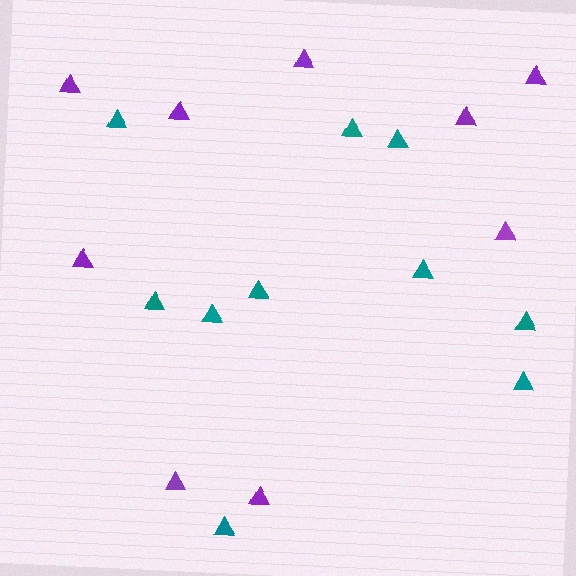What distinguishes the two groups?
There are 2 groups: one group of teal triangles (10) and one group of purple triangles (9).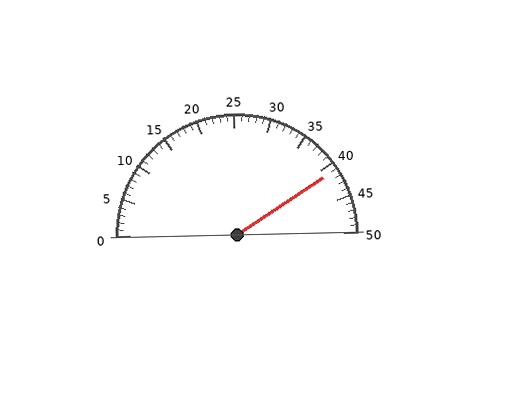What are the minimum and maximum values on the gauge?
The gauge ranges from 0 to 50.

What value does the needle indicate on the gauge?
The needle indicates approximately 41.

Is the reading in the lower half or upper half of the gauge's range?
The reading is in the upper half of the range (0 to 50).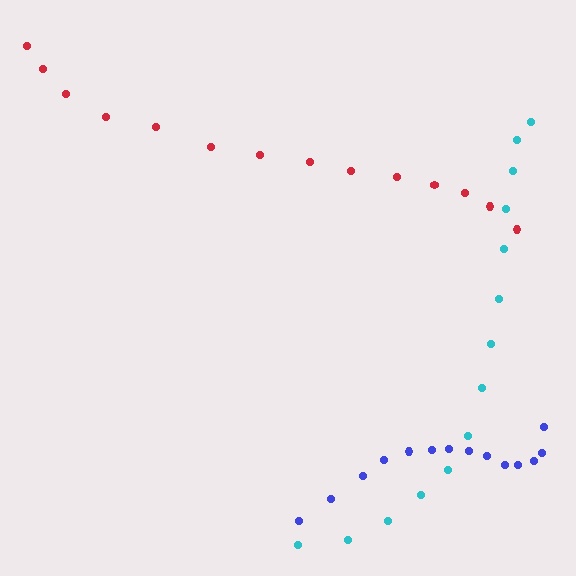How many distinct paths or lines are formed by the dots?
There are 3 distinct paths.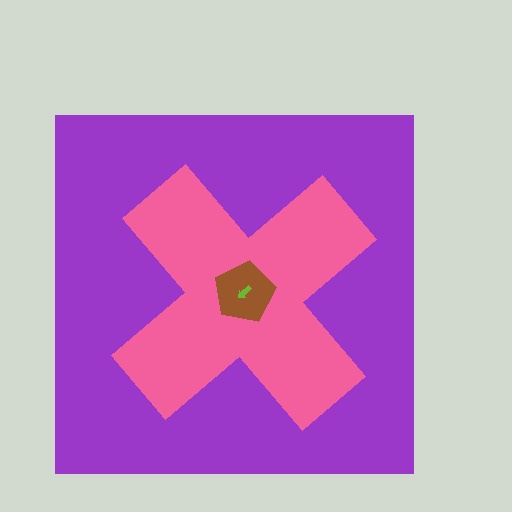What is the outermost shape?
The purple square.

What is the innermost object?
The lime arrow.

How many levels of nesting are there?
4.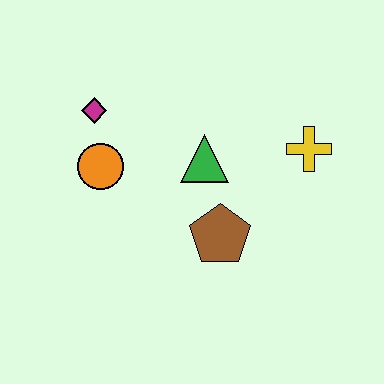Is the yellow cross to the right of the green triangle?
Yes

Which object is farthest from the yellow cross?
The magenta diamond is farthest from the yellow cross.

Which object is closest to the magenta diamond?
The orange circle is closest to the magenta diamond.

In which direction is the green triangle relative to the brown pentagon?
The green triangle is above the brown pentagon.